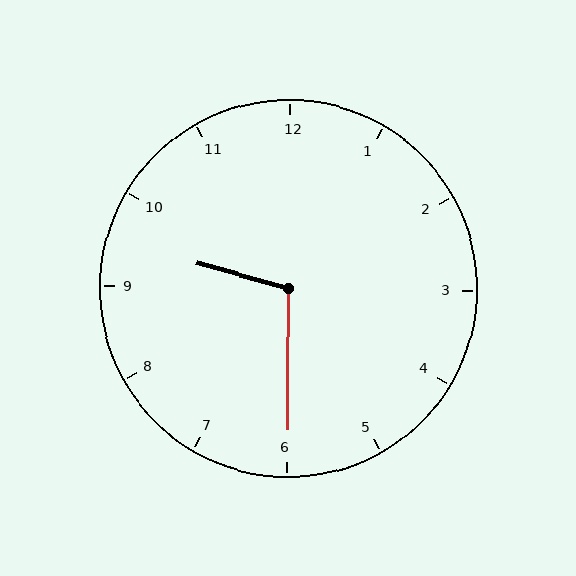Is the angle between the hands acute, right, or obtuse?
It is obtuse.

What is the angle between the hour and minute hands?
Approximately 105 degrees.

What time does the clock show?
9:30.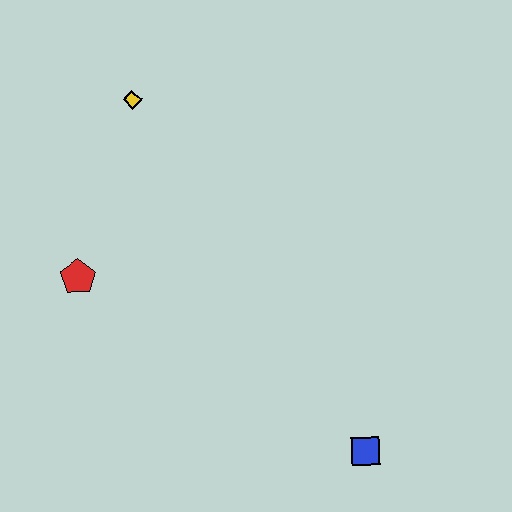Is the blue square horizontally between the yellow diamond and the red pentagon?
No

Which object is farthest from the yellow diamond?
The blue square is farthest from the yellow diamond.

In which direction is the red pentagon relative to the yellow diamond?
The red pentagon is below the yellow diamond.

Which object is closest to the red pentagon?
The yellow diamond is closest to the red pentagon.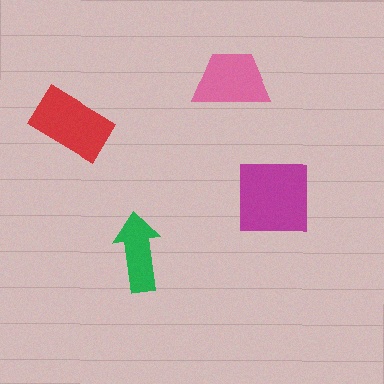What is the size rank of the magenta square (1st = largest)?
1st.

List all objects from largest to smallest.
The magenta square, the red rectangle, the pink trapezoid, the green arrow.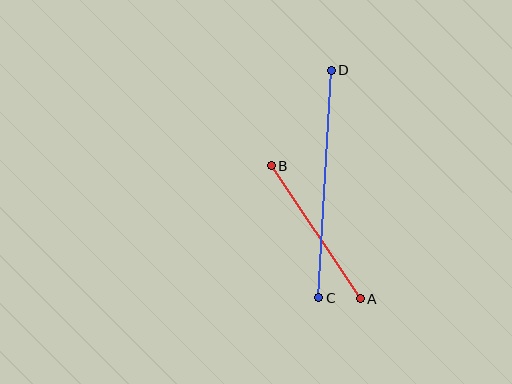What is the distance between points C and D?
The distance is approximately 228 pixels.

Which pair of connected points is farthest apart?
Points C and D are farthest apart.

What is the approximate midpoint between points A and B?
The midpoint is at approximately (316, 232) pixels.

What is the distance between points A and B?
The distance is approximately 160 pixels.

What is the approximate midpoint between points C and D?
The midpoint is at approximately (325, 184) pixels.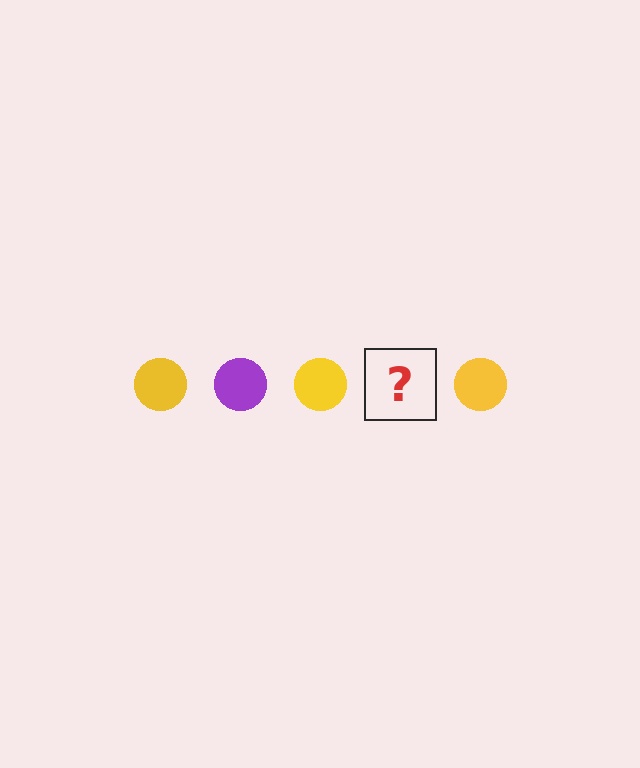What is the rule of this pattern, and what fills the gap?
The rule is that the pattern cycles through yellow, purple circles. The gap should be filled with a purple circle.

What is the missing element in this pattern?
The missing element is a purple circle.